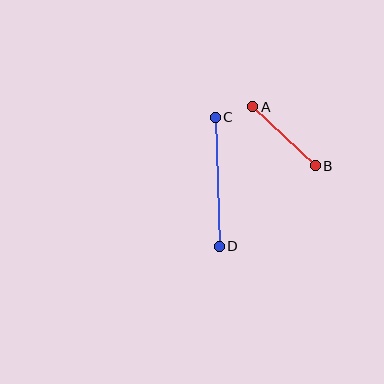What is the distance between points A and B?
The distance is approximately 86 pixels.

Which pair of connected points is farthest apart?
Points C and D are farthest apart.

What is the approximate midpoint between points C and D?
The midpoint is at approximately (217, 182) pixels.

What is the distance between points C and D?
The distance is approximately 129 pixels.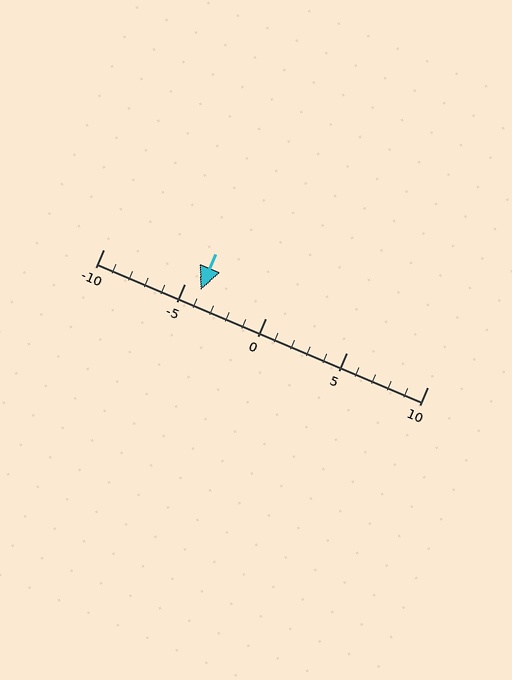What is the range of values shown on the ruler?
The ruler shows values from -10 to 10.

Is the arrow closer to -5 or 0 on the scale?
The arrow is closer to -5.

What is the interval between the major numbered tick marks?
The major tick marks are spaced 5 units apart.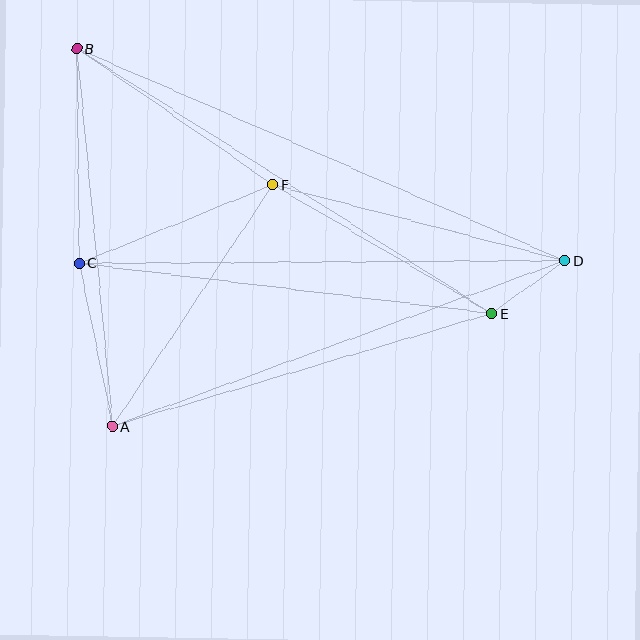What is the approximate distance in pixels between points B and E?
The distance between B and E is approximately 492 pixels.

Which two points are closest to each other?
Points D and E are closest to each other.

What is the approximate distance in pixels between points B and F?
The distance between B and F is approximately 239 pixels.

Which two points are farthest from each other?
Points B and D are farthest from each other.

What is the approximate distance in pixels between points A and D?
The distance between A and D is approximately 482 pixels.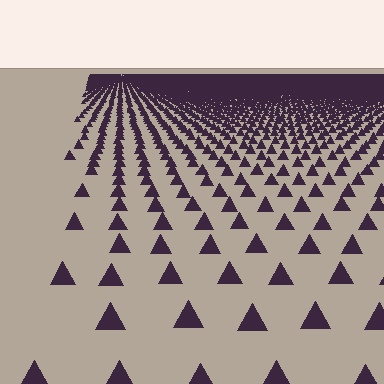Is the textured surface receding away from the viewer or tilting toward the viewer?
The surface is receding away from the viewer. Texture elements get smaller and denser toward the top.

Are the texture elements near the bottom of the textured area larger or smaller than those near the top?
Larger. Near the bottom, elements are closer to the viewer and appear at a bigger on-screen size.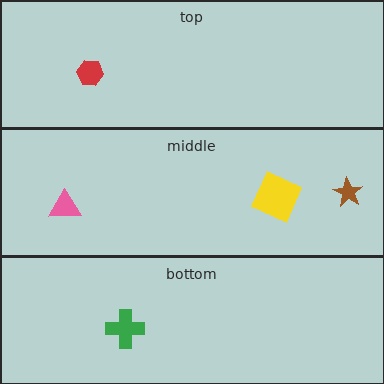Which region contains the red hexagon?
The top region.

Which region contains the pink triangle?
The middle region.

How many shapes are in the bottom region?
1.